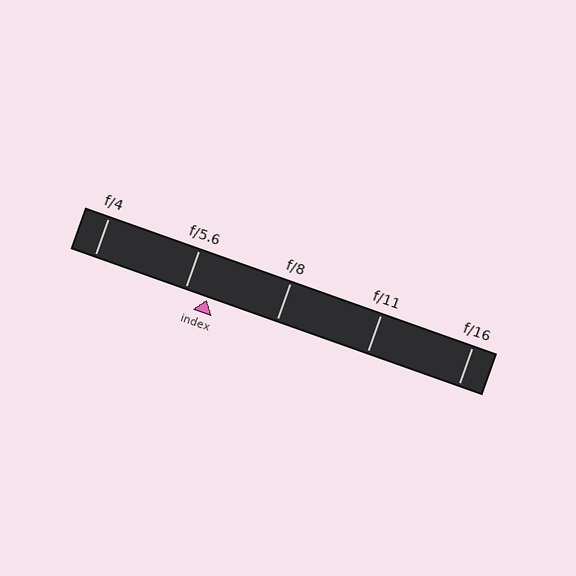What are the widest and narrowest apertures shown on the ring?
The widest aperture shown is f/4 and the narrowest is f/16.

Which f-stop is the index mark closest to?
The index mark is closest to f/5.6.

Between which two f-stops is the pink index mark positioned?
The index mark is between f/5.6 and f/8.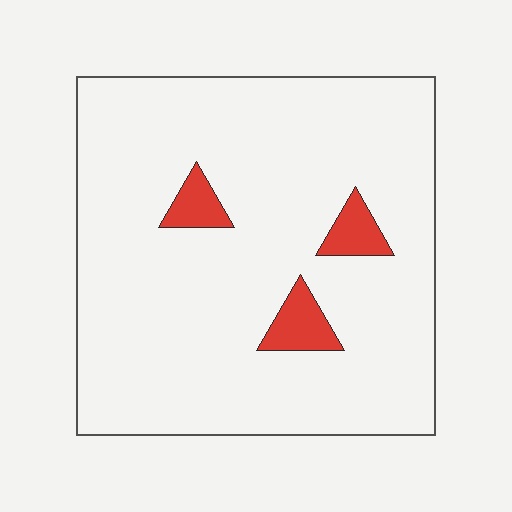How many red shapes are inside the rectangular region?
3.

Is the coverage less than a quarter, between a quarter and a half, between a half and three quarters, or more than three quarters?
Less than a quarter.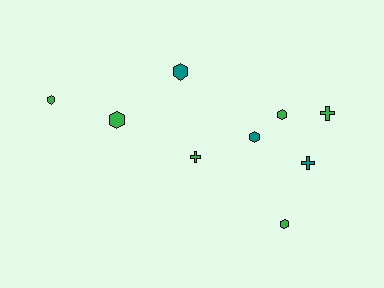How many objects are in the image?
There are 9 objects.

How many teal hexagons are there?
There are 2 teal hexagons.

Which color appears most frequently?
Green, with 6 objects.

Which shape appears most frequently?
Hexagon, with 6 objects.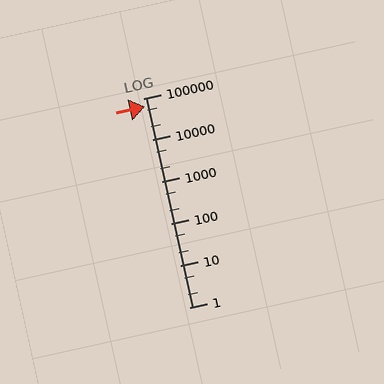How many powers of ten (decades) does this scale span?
The scale spans 5 decades, from 1 to 100000.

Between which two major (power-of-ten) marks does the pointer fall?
The pointer is between 10000 and 100000.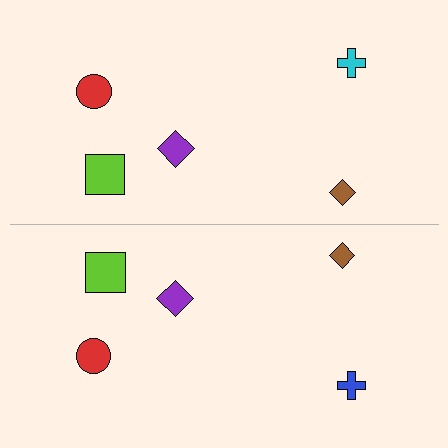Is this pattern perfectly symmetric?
No, the pattern is not perfectly symmetric. The blue cross on the bottom side breaks the symmetry — its mirror counterpart is cyan.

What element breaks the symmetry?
The blue cross on the bottom side breaks the symmetry — its mirror counterpart is cyan.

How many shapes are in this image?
There are 10 shapes in this image.